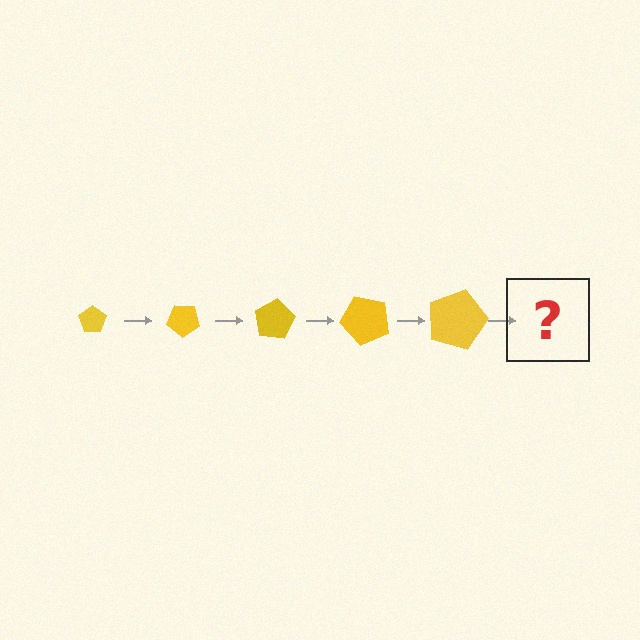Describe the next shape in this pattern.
It should be a pentagon, larger than the previous one and rotated 200 degrees from the start.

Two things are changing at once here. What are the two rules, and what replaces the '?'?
The two rules are that the pentagon grows larger each step and it rotates 40 degrees each step. The '?' should be a pentagon, larger than the previous one and rotated 200 degrees from the start.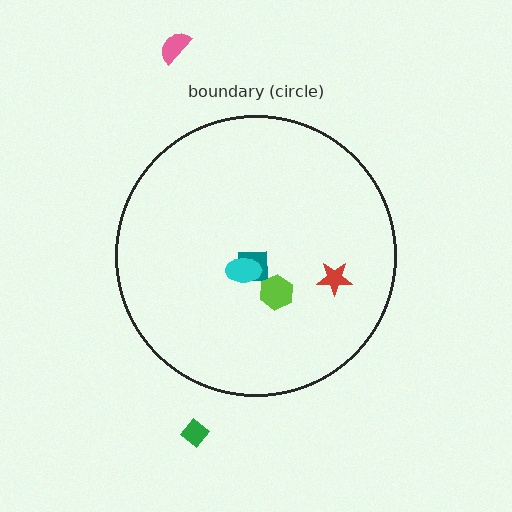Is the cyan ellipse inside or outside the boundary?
Inside.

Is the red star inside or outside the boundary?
Inside.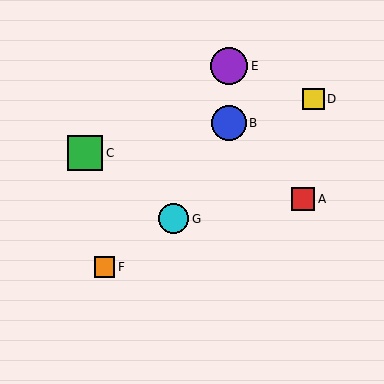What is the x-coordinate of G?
Object G is at x≈174.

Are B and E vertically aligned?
Yes, both are at x≈229.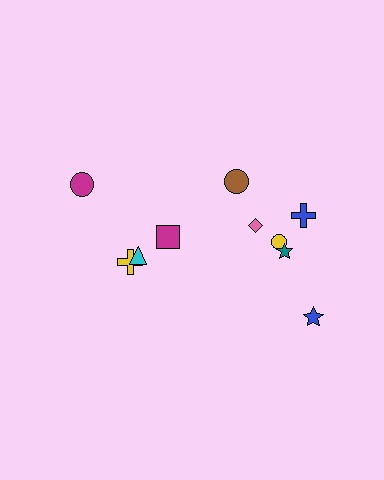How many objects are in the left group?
There are 4 objects.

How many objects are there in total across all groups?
There are 10 objects.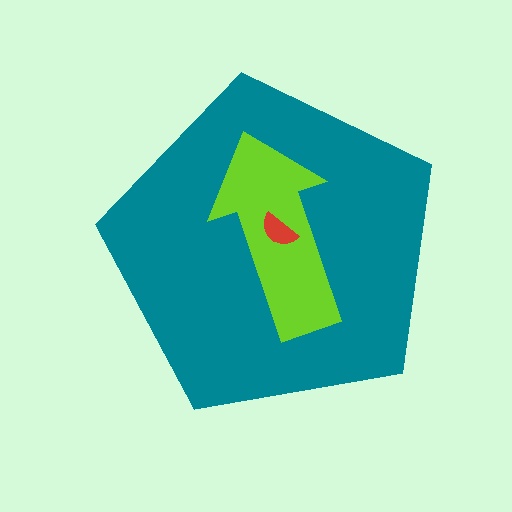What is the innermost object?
The red semicircle.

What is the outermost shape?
The teal pentagon.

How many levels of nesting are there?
3.